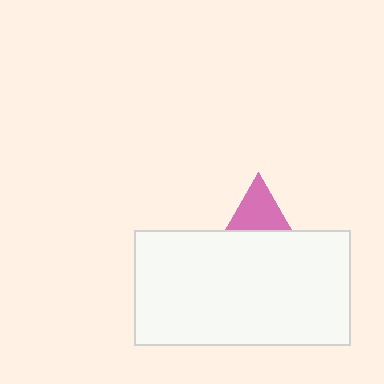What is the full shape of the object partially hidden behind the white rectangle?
The partially hidden object is a pink triangle.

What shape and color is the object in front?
The object in front is a white rectangle.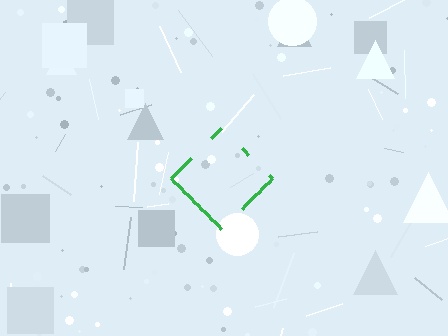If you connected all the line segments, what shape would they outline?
They would outline a diamond.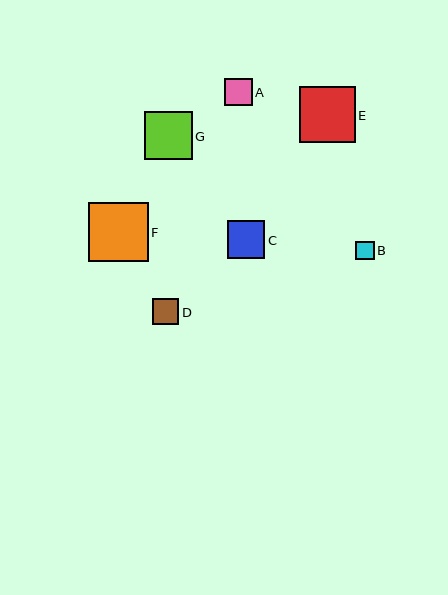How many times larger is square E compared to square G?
Square E is approximately 1.2 times the size of square G.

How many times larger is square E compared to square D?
Square E is approximately 2.2 times the size of square D.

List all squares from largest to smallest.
From largest to smallest: F, E, G, C, A, D, B.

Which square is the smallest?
Square B is the smallest with a size of approximately 18 pixels.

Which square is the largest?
Square F is the largest with a size of approximately 59 pixels.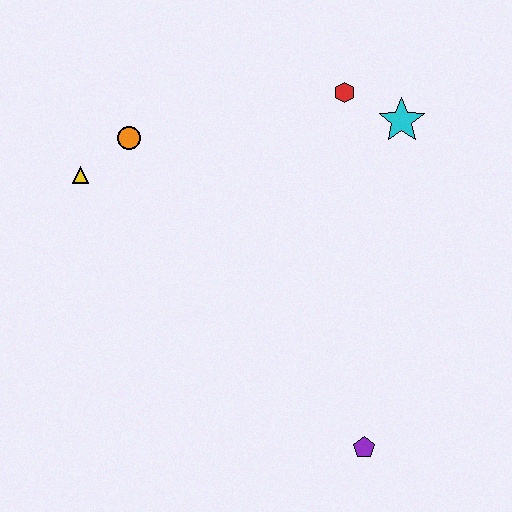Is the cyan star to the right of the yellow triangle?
Yes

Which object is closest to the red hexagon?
The cyan star is closest to the red hexagon.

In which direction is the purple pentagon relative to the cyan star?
The purple pentagon is below the cyan star.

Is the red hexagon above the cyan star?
Yes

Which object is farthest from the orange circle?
The purple pentagon is farthest from the orange circle.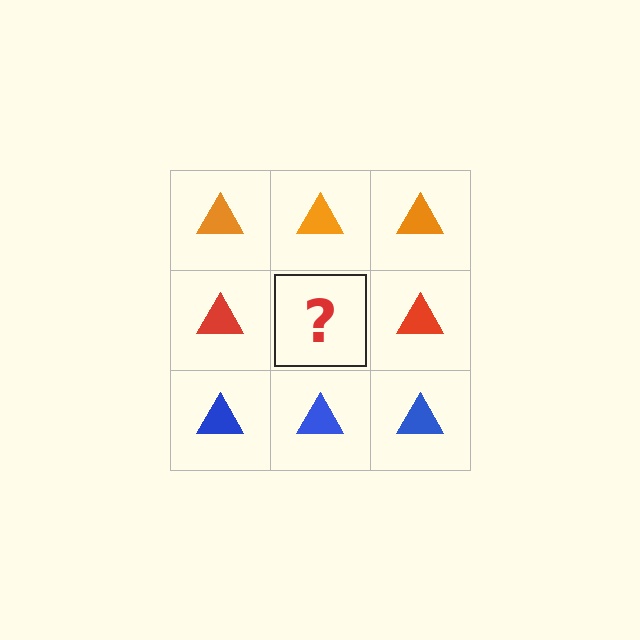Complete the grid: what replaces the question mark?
The question mark should be replaced with a red triangle.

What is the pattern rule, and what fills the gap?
The rule is that each row has a consistent color. The gap should be filled with a red triangle.